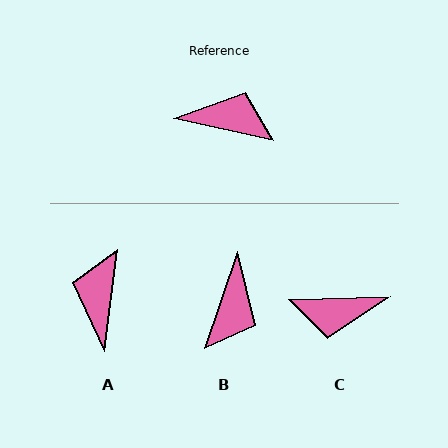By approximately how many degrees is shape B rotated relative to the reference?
Approximately 96 degrees clockwise.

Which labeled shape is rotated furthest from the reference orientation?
C, about 166 degrees away.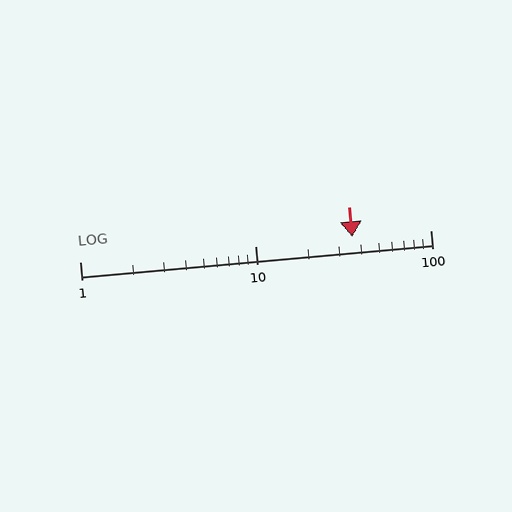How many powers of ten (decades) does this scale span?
The scale spans 2 decades, from 1 to 100.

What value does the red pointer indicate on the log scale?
The pointer indicates approximately 36.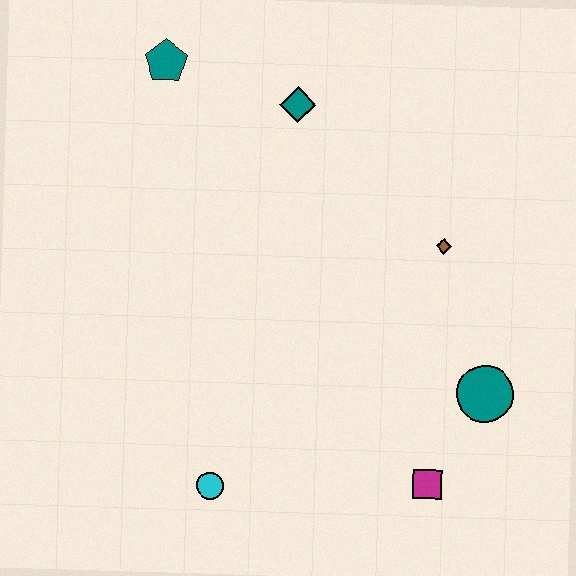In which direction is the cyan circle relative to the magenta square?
The cyan circle is to the left of the magenta square.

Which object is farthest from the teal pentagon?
The magenta square is farthest from the teal pentagon.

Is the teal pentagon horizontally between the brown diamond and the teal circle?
No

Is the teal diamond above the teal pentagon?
No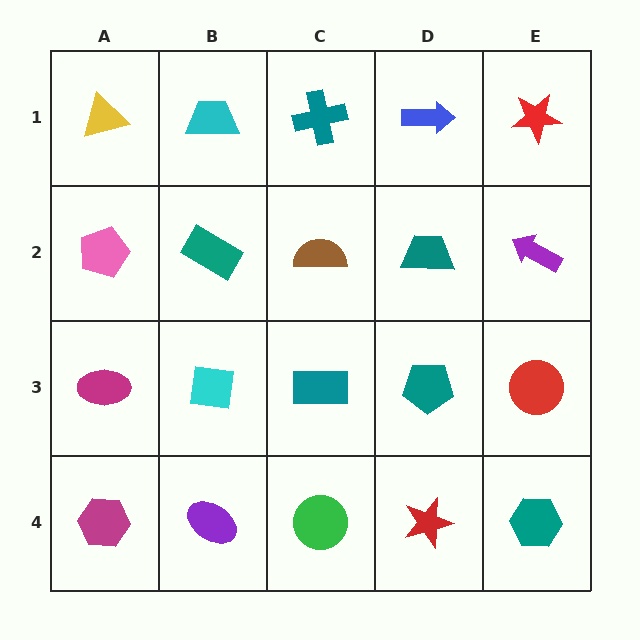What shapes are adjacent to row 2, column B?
A cyan trapezoid (row 1, column B), a cyan square (row 3, column B), a pink pentagon (row 2, column A), a brown semicircle (row 2, column C).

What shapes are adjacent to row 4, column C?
A teal rectangle (row 3, column C), a purple ellipse (row 4, column B), a red star (row 4, column D).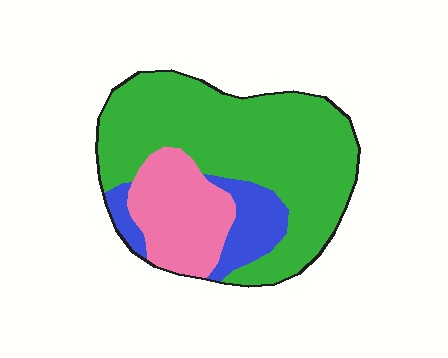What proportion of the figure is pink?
Pink takes up between a sixth and a third of the figure.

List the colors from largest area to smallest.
From largest to smallest: green, pink, blue.